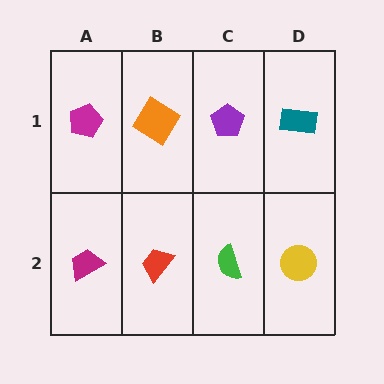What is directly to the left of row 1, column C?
An orange diamond.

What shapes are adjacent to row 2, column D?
A teal rectangle (row 1, column D), a green semicircle (row 2, column C).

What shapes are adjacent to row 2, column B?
An orange diamond (row 1, column B), a magenta trapezoid (row 2, column A), a green semicircle (row 2, column C).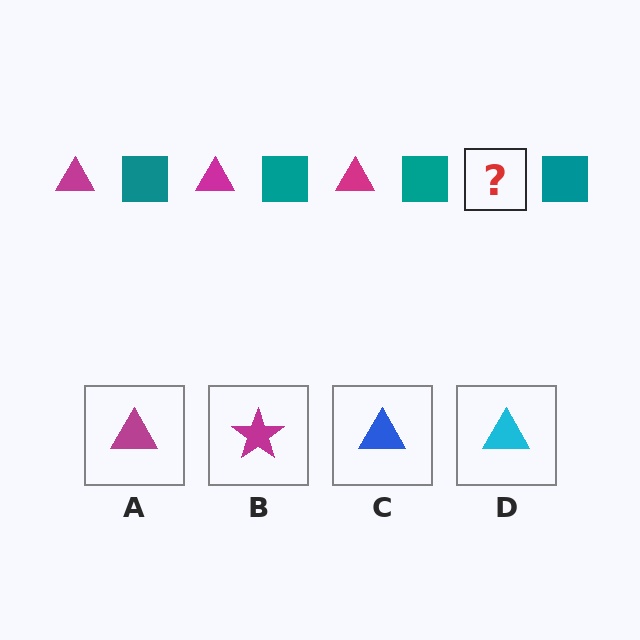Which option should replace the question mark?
Option A.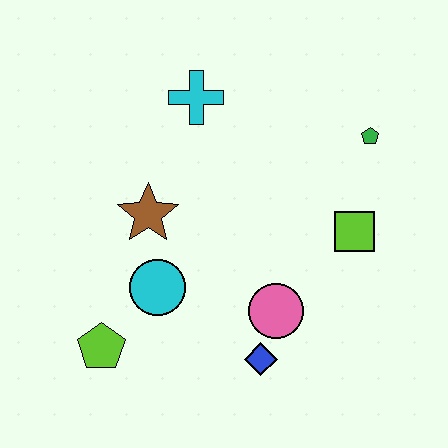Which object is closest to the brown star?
The cyan circle is closest to the brown star.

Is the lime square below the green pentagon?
Yes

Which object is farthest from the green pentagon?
The lime pentagon is farthest from the green pentagon.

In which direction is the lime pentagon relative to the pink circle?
The lime pentagon is to the left of the pink circle.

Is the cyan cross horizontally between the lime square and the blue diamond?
No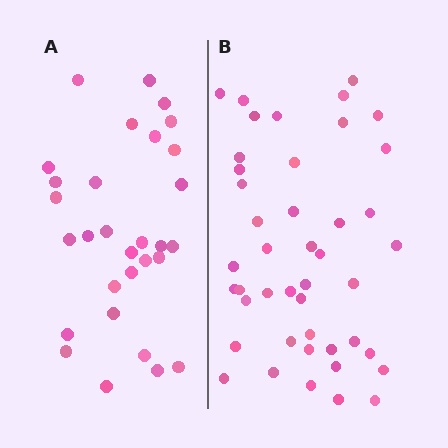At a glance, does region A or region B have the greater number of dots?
Region B (the right region) has more dots.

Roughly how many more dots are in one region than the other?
Region B has approximately 15 more dots than region A.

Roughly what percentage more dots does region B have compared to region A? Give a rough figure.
About 45% more.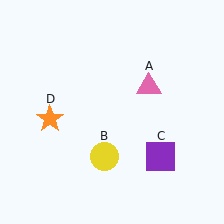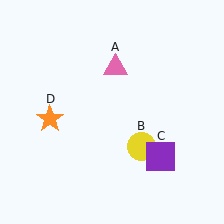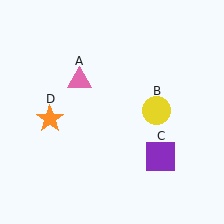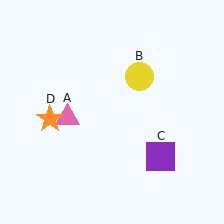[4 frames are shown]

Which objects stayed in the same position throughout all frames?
Purple square (object C) and orange star (object D) remained stationary.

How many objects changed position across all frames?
2 objects changed position: pink triangle (object A), yellow circle (object B).